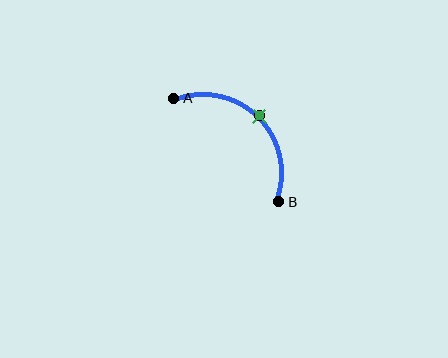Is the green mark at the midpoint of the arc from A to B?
Yes. The green mark lies on the arc at equal arc-length from both A and B — it is the arc midpoint.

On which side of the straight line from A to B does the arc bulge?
The arc bulges above and to the right of the straight line connecting A and B.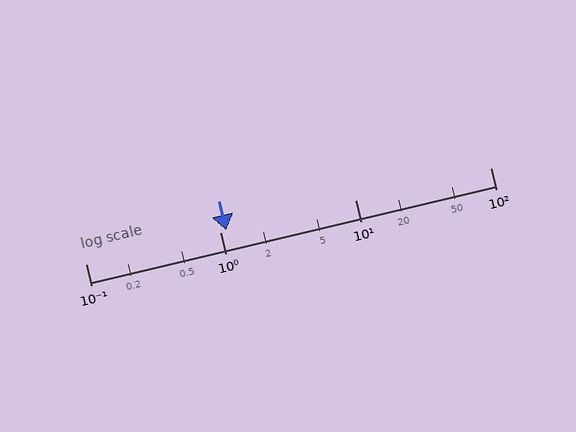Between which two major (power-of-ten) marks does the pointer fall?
The pointer is between 1 and 10.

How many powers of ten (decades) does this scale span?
The scale spans 3 decades, from 0.1 to 100.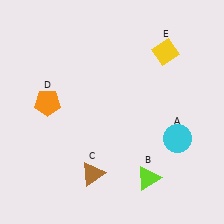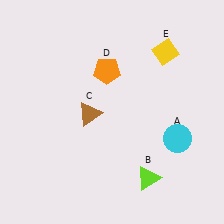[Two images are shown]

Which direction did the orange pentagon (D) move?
The orange pentagon (D) moved right.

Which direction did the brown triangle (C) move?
The brown triangle (C) moved up.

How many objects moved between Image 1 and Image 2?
2 objects moved between the two images.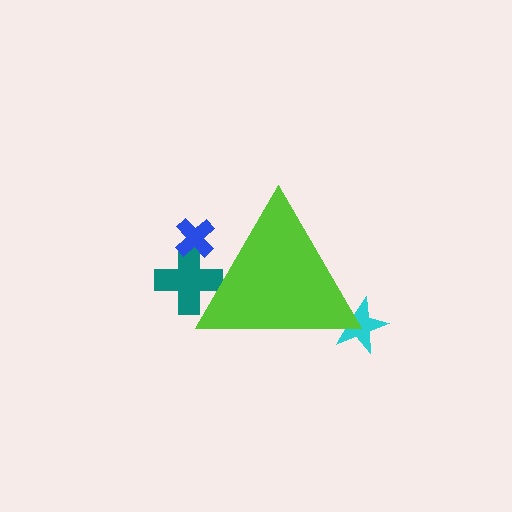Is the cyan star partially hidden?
Yes, the cyan star is partially hidden behind the lime triangle.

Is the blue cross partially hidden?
Yes, the blue cross is partially hidden behind the lime triangle.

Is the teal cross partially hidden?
Yes, the teal cross is partially hidden behind the lime triangle.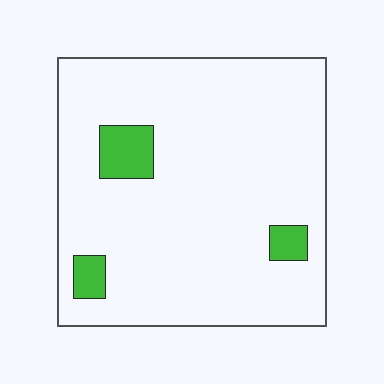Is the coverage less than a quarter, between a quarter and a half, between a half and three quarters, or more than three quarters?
Less than a quarter.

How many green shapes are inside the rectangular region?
3.